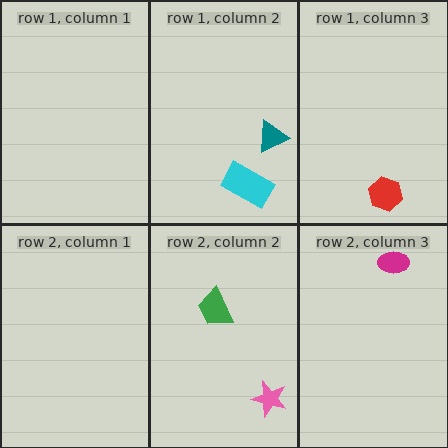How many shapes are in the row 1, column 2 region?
2.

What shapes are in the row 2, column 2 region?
The green trapezoid, the pink star.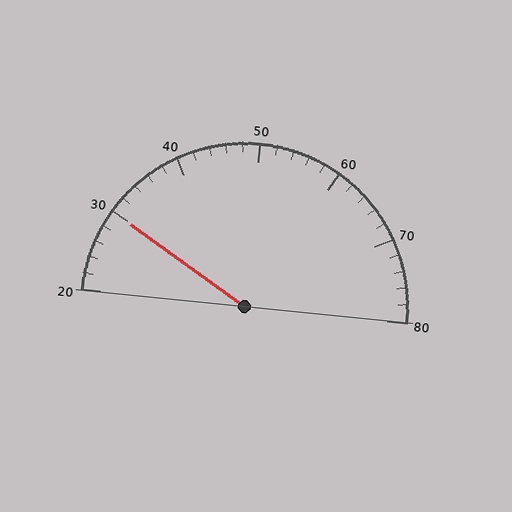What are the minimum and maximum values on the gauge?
The gauge ranges from 20 to 80.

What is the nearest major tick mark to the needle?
The nearest major tick mark is 30.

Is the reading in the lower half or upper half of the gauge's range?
The reading is in the lower half of the range (20 to 80).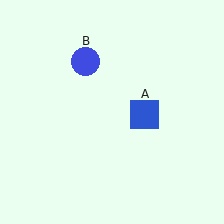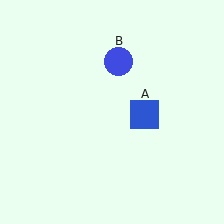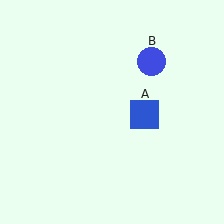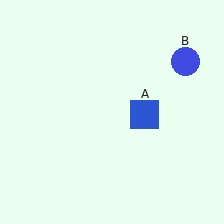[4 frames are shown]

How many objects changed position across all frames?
1 object changed position: blue circle (object B).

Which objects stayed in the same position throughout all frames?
Blue square (object A) remained stationary.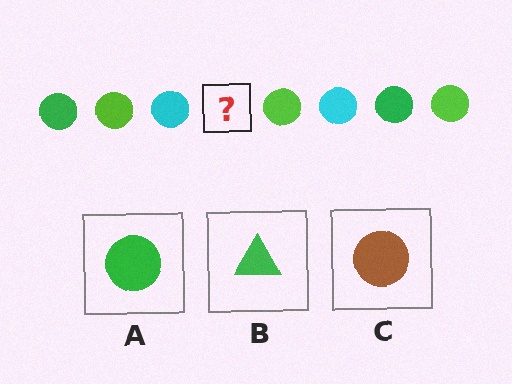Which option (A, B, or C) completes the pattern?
A.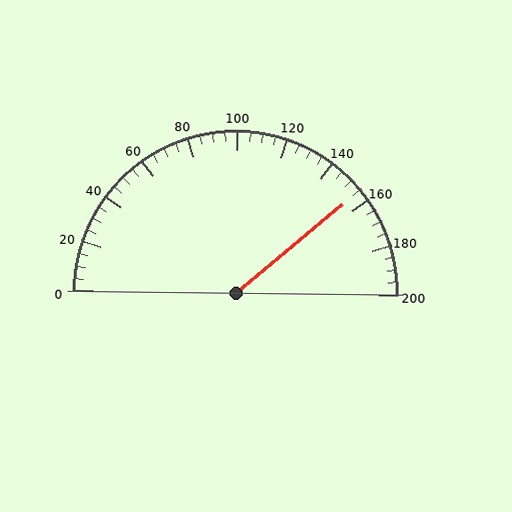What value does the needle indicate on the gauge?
The needle indicates approximately 155.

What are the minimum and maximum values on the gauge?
The gauge ranges from 0 to 200.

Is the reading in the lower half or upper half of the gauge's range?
The reading is in the upper half of the range (0 to 200).